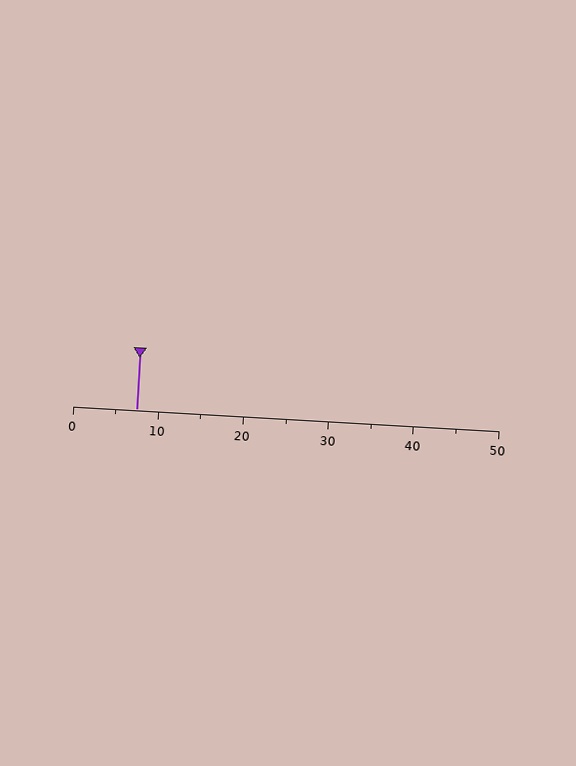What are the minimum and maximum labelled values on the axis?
The axis runs from 0 to 50.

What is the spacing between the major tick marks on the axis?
The major ticks are spaced 10 apart.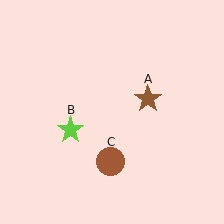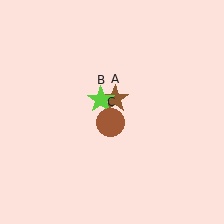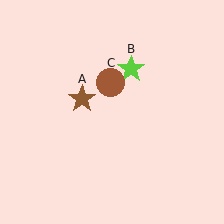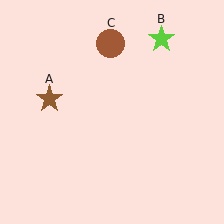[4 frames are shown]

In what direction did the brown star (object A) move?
The brown star (object A) moved left.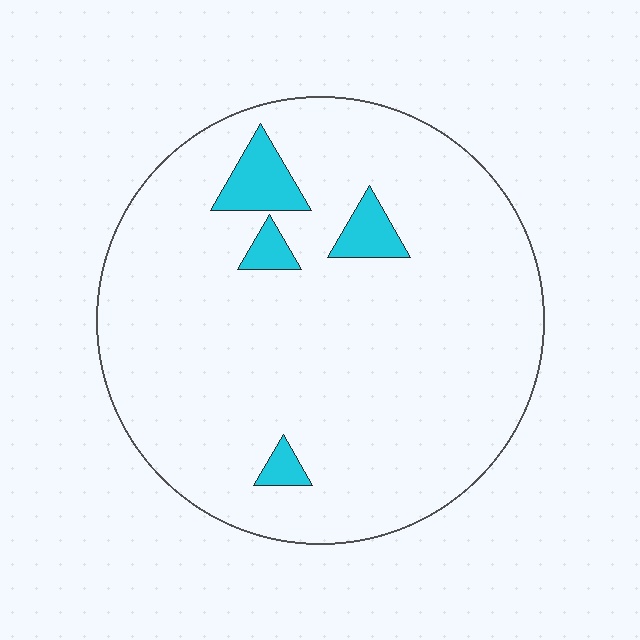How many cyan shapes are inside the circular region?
4.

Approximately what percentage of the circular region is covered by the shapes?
Approximately 5%.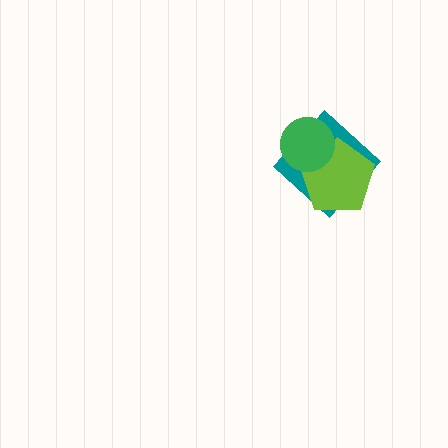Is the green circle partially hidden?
No, no other shape covers it.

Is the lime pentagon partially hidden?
Yes, it is partially covered by another shape.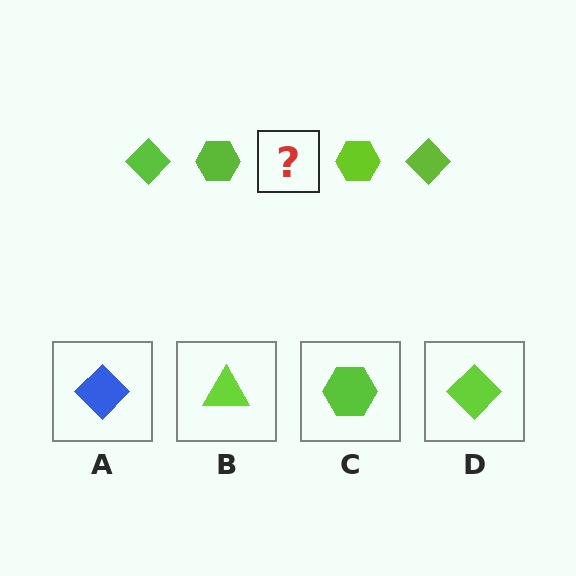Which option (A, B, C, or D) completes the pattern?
D.